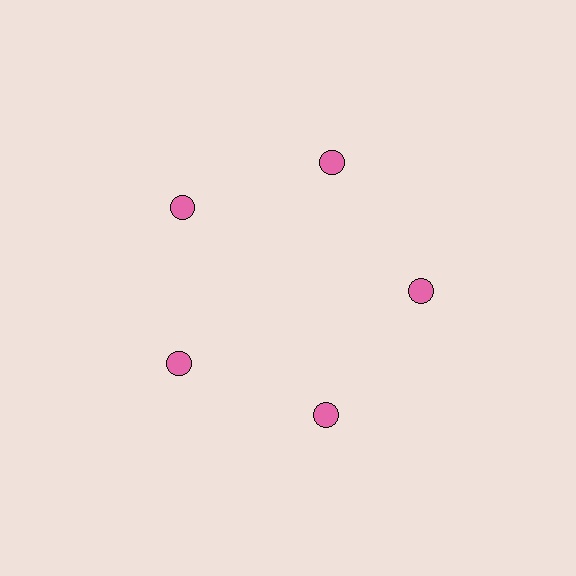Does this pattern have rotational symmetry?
Yes, this pattern has 5-fold rotational symmetry. It looks the same after rotating 72 degrees around the center.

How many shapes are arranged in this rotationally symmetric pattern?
There are 5 shapes, arranged in 5 groups of 1.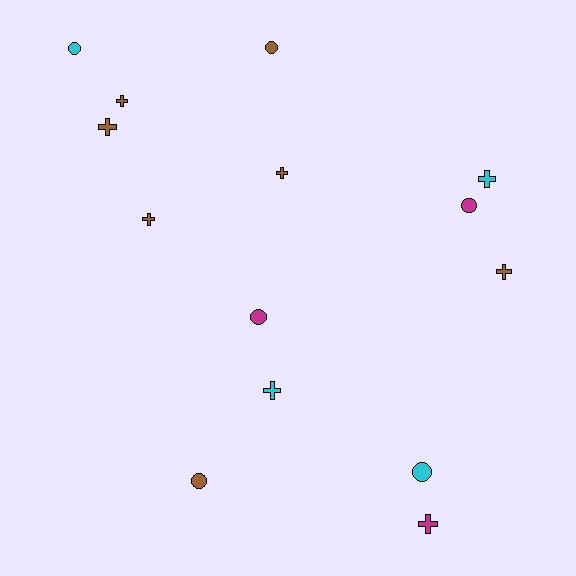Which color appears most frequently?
Brown, with 7 objects.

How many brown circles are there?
There are 2 brown circles.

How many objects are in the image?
There are 14 objects.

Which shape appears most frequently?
Cross, with 8 objects.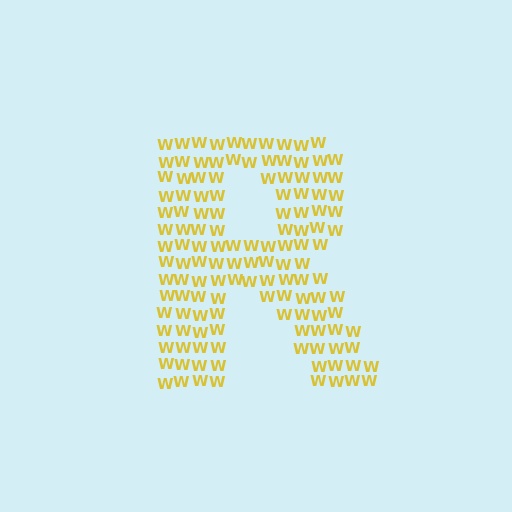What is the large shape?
The large shape is the letter R.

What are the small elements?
The small elements are letter W's.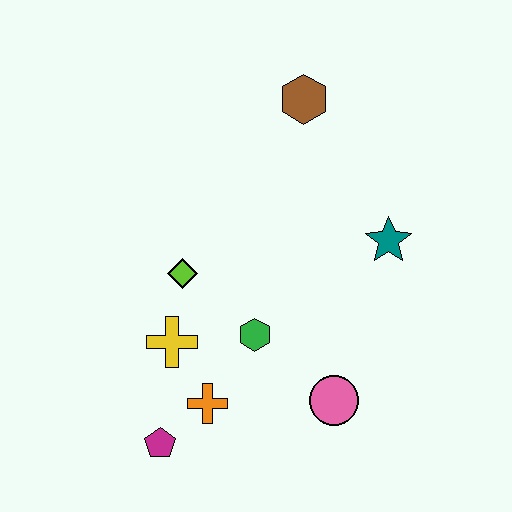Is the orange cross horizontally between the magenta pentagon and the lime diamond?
No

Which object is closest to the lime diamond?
The yellow cross is closest to the lime diamond.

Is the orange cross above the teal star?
No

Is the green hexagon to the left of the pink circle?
Yes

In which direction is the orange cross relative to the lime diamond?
The orange cross is below the lime diamond.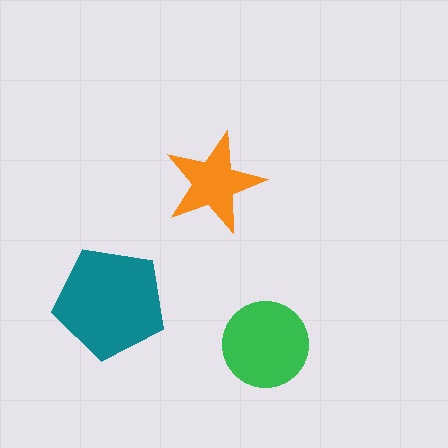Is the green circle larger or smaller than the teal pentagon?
Smaller.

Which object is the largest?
The teal pentagon.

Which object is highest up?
The orange star is topmost.